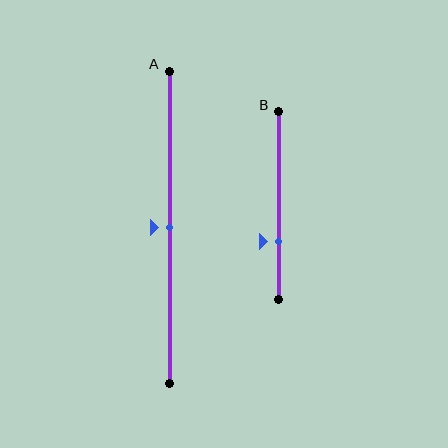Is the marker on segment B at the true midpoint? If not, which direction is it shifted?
No, the marker on segment B is shifted downward by about 19% of the segment length.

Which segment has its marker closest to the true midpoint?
Segment A has its marker closest to the true midpoint.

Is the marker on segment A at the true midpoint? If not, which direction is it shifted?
Yes, the marker on segment A is at the true midpoint.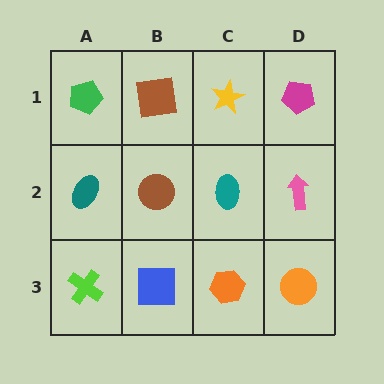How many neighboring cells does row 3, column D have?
2.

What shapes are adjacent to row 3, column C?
A teal ellipse (row 2, column C), a blue square (row 3, column B), an orange circle (row 3, column D).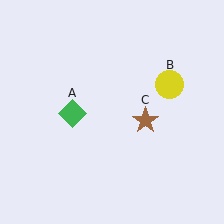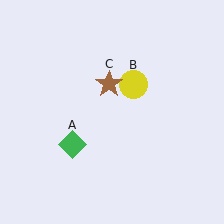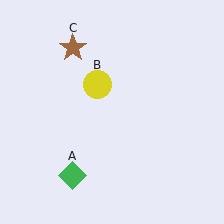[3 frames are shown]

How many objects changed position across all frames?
3 objects changed position: green diamond (object A), yellow circle (object B), brown star (object C).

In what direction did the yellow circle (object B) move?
The yellow circle (object B) moved left.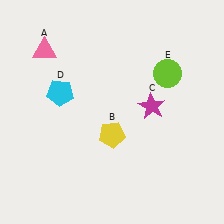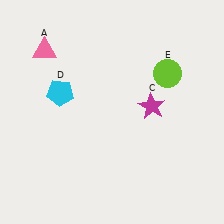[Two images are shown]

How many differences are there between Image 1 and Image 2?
There is 1 difference between the two images.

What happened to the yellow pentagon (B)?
The yellow pentagon (B) was removed in Image 2. It was in the bottom-left area of Image 1.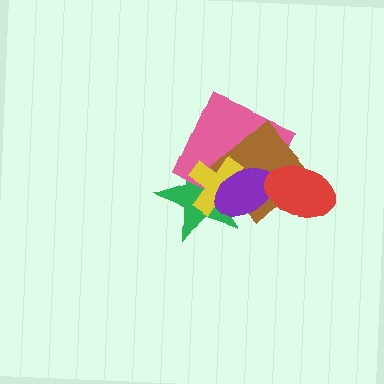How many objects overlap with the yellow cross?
4 objects overlap with the yellow cross.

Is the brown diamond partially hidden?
Yes, it is partially covered by another shape.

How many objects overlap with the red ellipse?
2 objects overlap with the red ellipse.